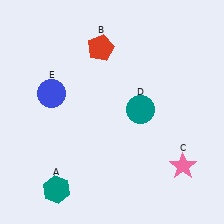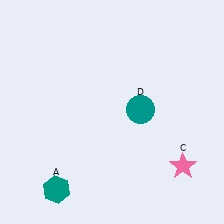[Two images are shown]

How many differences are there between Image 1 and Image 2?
There are 2 differences between the two images.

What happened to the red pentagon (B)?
The red pentagon (B) was removed in Image 2. It was in the top-left area of Image 1.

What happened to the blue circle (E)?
The blue circle (E) was removed in Image 2. It was in the top-left area of Image 1.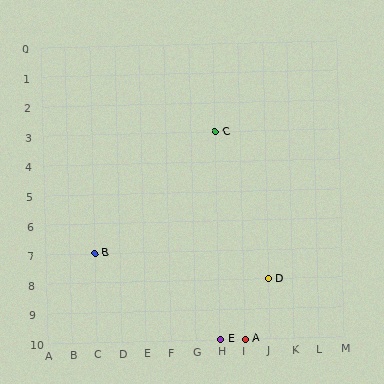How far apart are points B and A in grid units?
Points B and A are 6 columns and 3 rows apart (about 6.7 grid units diagonally).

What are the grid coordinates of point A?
Point A is at grid coordinates (I, 10).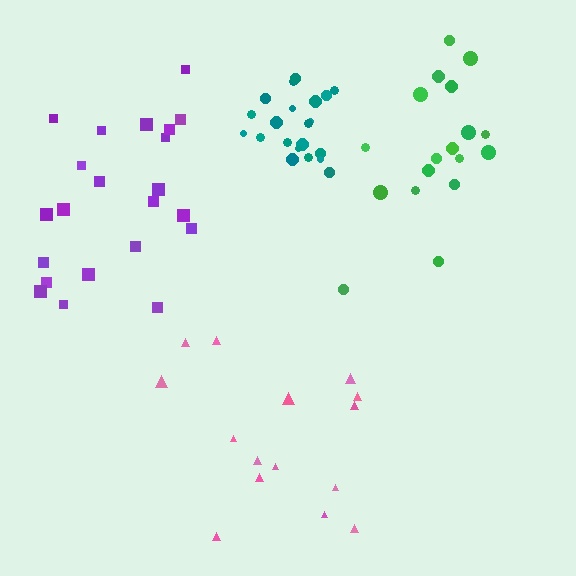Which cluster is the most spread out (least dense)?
Pink.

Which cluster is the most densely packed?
Teal.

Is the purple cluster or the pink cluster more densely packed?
Purple.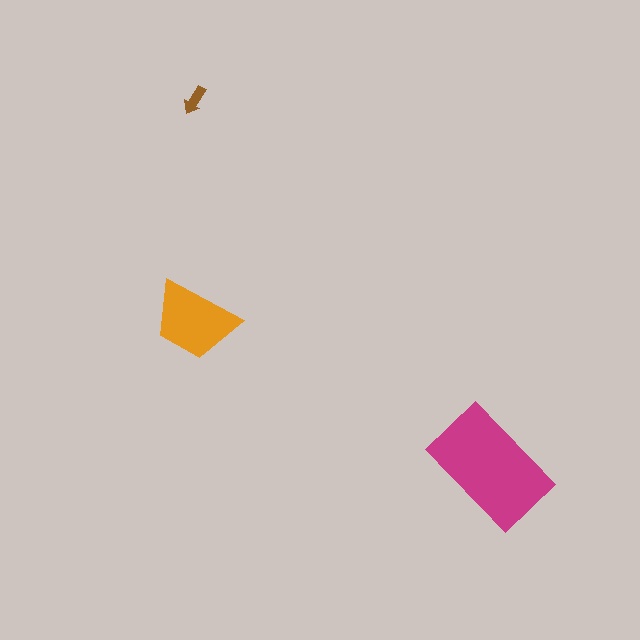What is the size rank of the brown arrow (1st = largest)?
3rd.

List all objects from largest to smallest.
The magenta rectangle, the orange trapezoid, the brown arrow.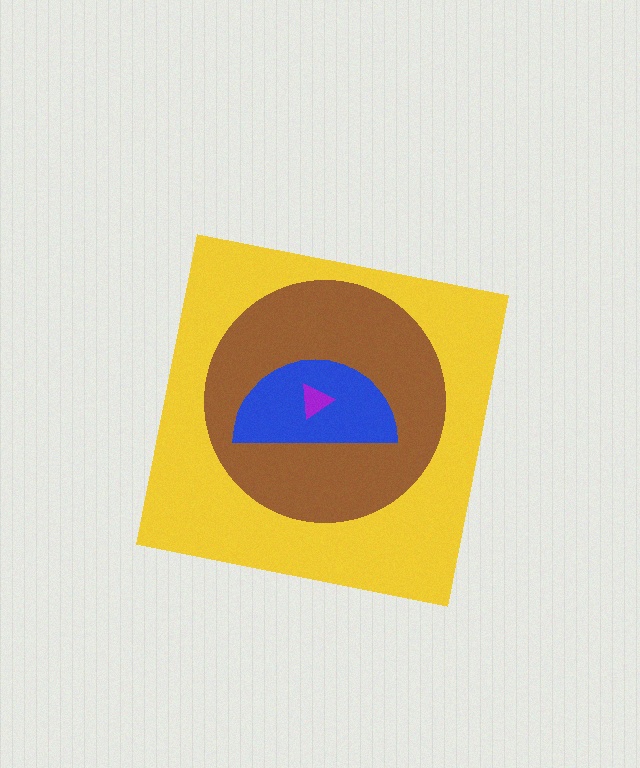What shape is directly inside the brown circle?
The blue semicircle.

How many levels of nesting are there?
4.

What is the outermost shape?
The yellow square.